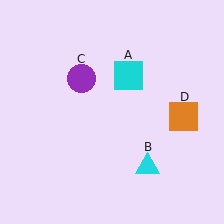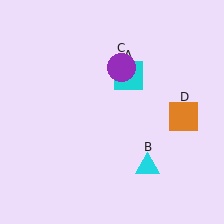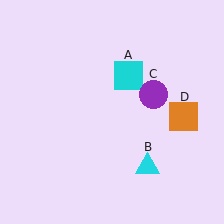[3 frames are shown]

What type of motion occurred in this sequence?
The purple circle (object C) rotated clockwise around the center of the scene.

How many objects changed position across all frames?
1 object changed position: purple circle (object C).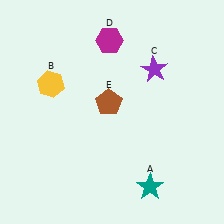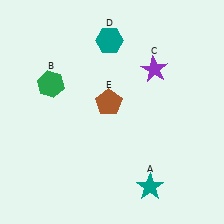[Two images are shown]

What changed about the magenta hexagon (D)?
In Image 1, D is magenta. In Image 2, it changed to teal.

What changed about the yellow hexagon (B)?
In Image 1, B is yellow. In Image 2, it changed to green.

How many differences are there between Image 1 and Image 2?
There are 2 differences between the two images.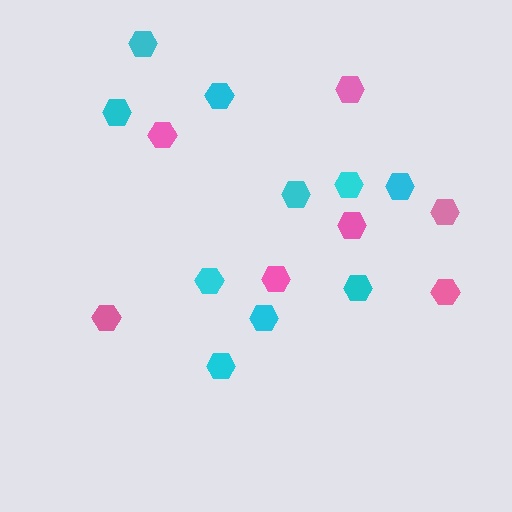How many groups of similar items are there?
There are 2 groups: one group of cyan hexagons (10) and one group of pink hexagons (7).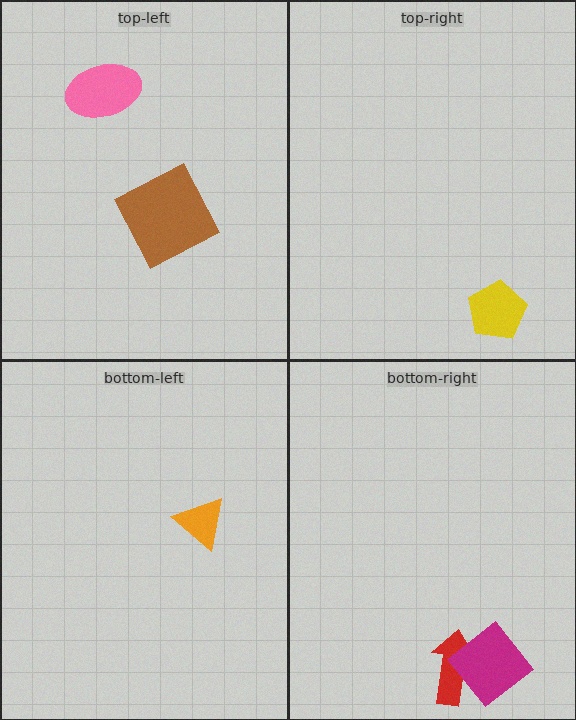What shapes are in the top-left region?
The pink ellipse, the brown square.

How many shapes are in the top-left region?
2.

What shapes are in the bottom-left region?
The orange triangle.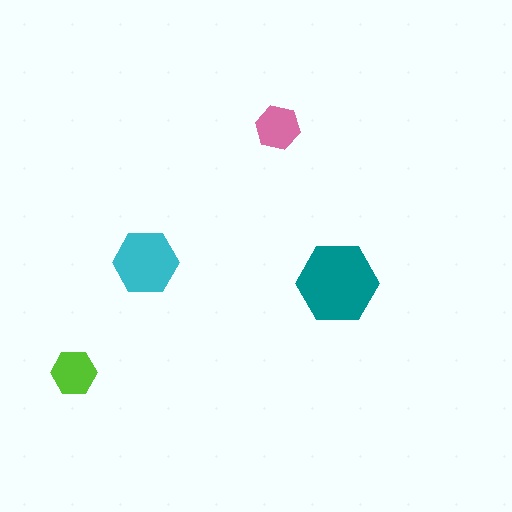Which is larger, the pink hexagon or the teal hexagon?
The teal one.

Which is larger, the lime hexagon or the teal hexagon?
The teal one.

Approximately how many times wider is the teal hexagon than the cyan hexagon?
About 1.5 times wider.